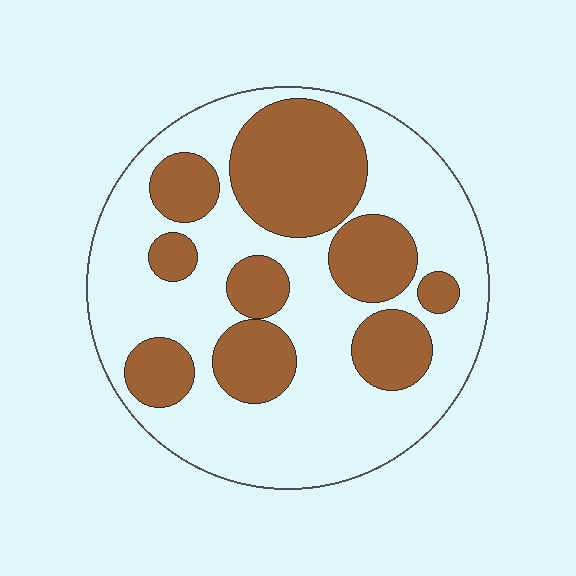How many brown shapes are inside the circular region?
9.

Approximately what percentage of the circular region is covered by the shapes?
Approximately 35%.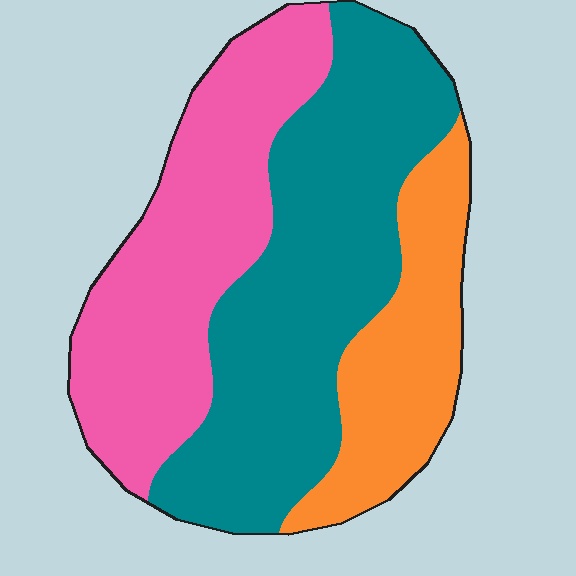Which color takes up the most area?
Teal, at roughly 45%.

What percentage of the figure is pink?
Pink covers around 35% of the figure.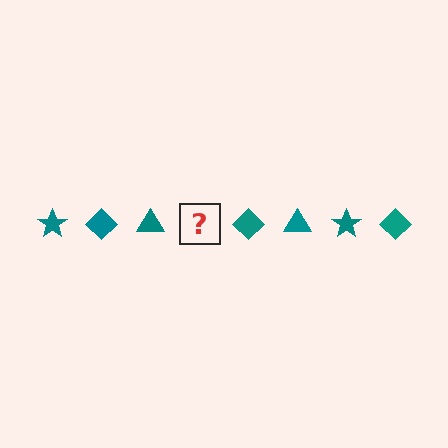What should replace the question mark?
The question mark should be replaced with a teal star.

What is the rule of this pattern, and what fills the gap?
The rule is that the pattern cycles through star, diamond, triangle shapes in teal. The gap should be filled with a teal star.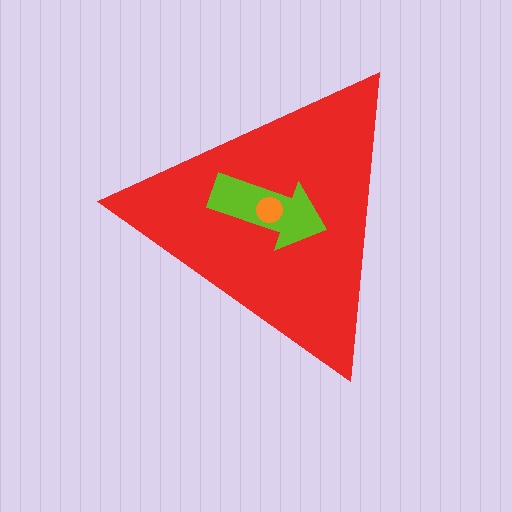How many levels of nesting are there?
3.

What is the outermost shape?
The red triangle.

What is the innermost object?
The orange circle.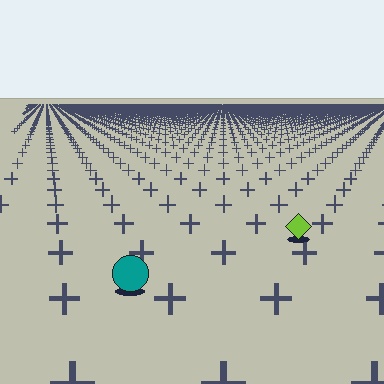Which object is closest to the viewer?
The teal circle is closest. The texture marks near it are larger and more spread out.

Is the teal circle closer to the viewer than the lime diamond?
Yes. The teal circle is closer — you can tell from the texture gradient: the ground texture is coarser near it.